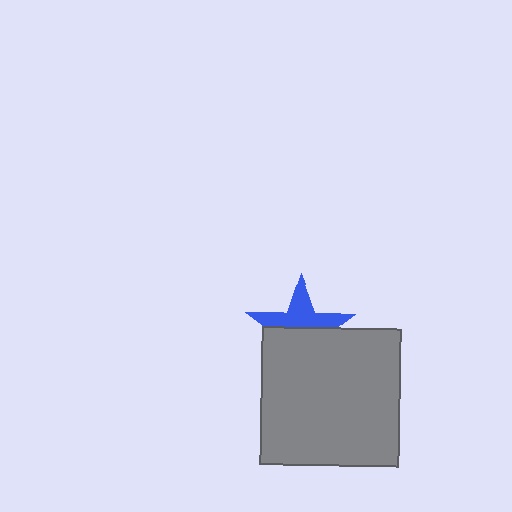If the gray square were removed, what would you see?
You would see the complete blue star.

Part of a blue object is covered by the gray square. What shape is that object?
It is a star.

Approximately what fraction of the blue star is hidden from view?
Roughly 54% of the blue star is hidden behind the gray square.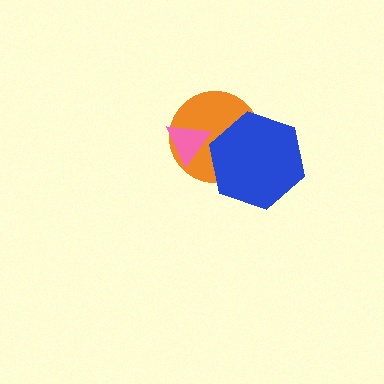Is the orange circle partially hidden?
Yes, it is partially covered by another shape.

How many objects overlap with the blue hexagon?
1 object overlaps with the blue hexagon.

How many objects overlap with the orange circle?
2 objects overlap with the orange circle.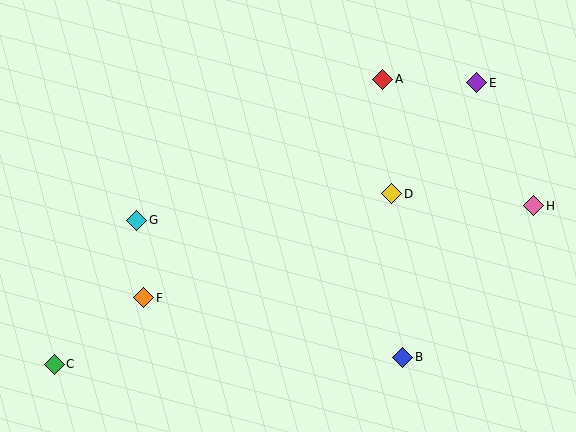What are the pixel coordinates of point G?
Point G is at (137, 220).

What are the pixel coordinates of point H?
Point H is at (534, 206).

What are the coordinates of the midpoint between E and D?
The midpoint between E and D is at (434, 138).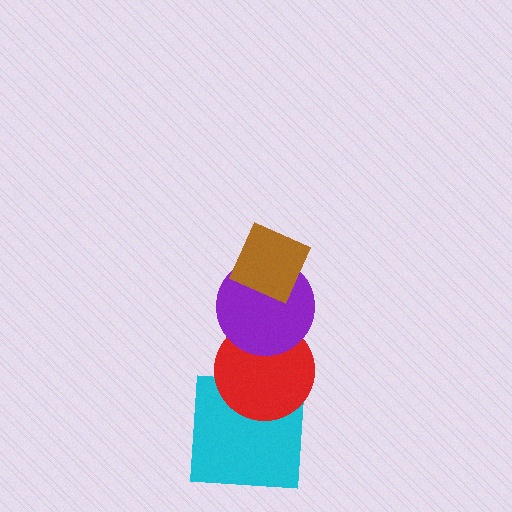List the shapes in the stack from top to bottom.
From top to bottom: the brown diamond, the purple circle, the red circle, the cyan square.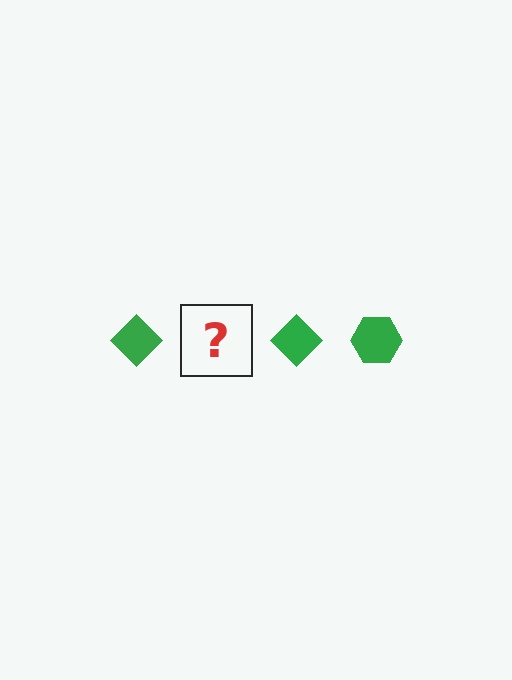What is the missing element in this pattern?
The missing element is a green hexagon.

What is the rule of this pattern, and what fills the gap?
The rule is that the pattern cycles through diamond, hexagon shapes in green. The gap should be filled with a green hexagon.